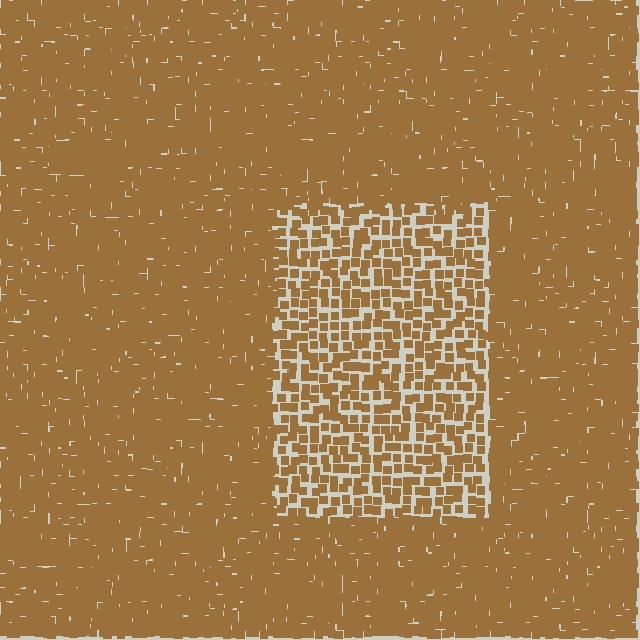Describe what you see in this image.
The image contains small brown elements arranged at two different densities. A rectangle-shaped region is visible where the elements are less densely packed than the surrounding area.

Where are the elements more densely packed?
The elements are more densely packed outside the rectangle boundary.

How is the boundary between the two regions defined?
The boundary is defined by a change in element density (approximately 2.2x ratio). All elements are the same color, size, and shape.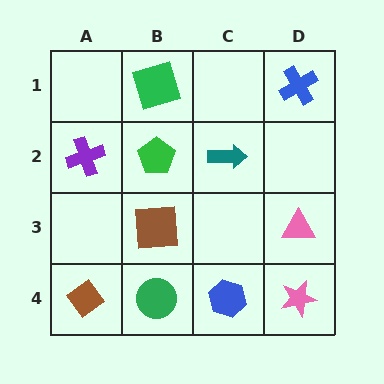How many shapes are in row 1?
2 shapes.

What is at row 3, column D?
A pink triangle.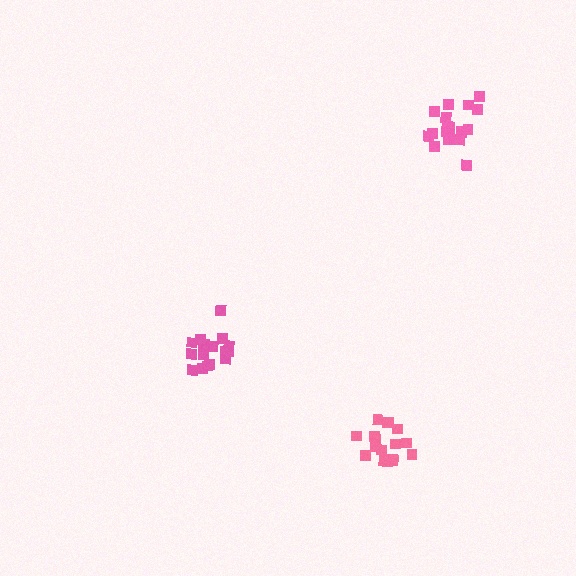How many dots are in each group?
Group 1: 18 dots, Group 2: 16 dots, Group 3: 17 dots (51 total).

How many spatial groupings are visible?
There are 3 spatial groupings.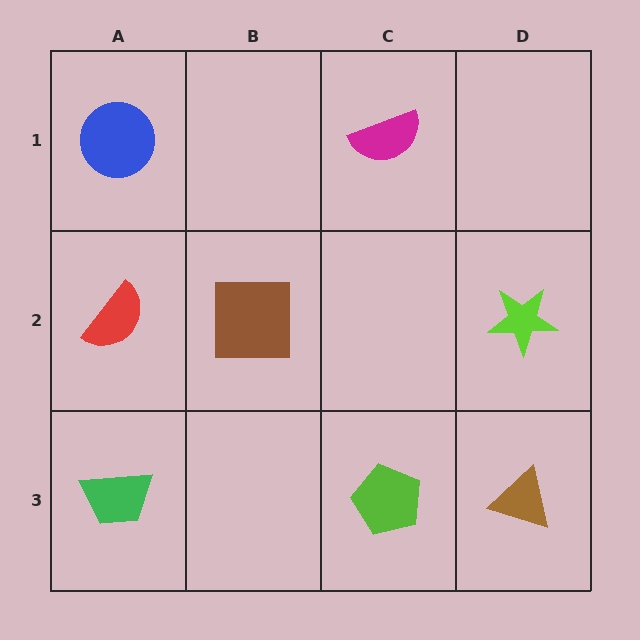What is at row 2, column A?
A red semicircle.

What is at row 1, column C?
A magenta semicircle.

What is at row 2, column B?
A brown square.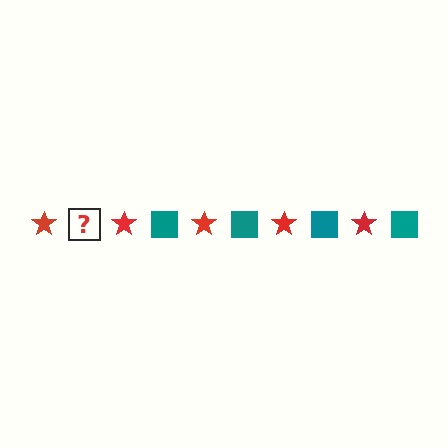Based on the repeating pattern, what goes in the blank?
The blank should be a teal square.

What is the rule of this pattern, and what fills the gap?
The rule is that the pattern alternates between red star and teal square. The gap should be filled with a teal square.